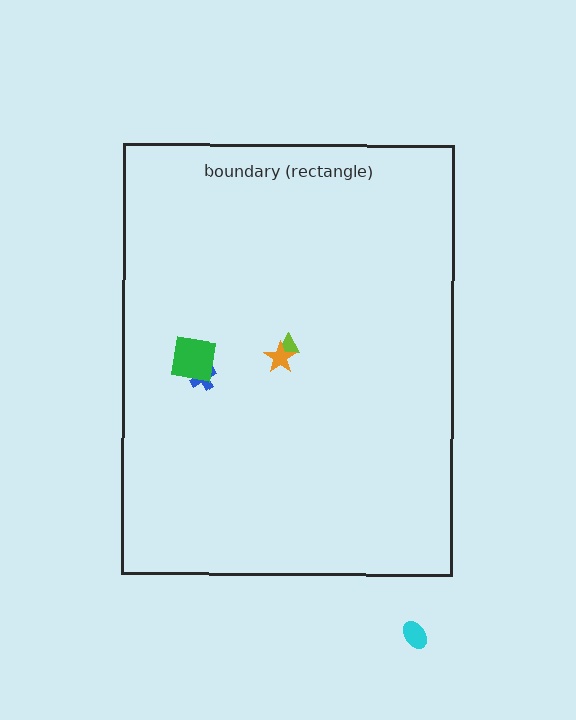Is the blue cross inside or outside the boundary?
Inside.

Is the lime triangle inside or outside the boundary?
Inside.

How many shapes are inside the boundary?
4 inside, 1 outside.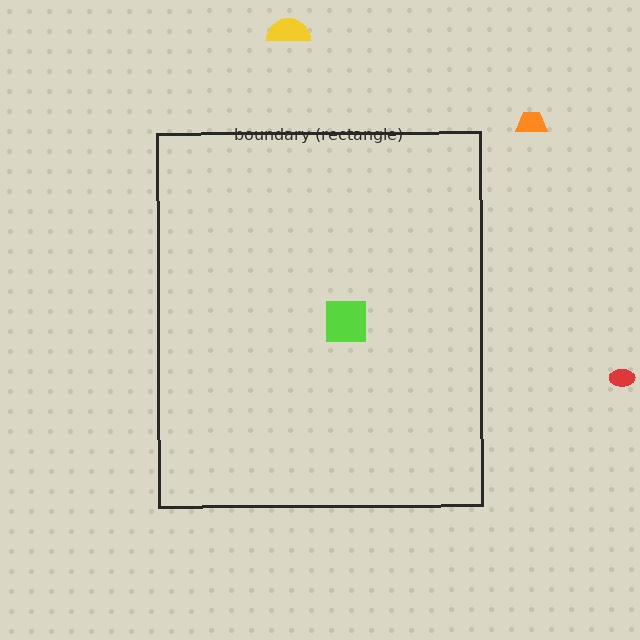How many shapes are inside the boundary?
1 inside, 3 outside.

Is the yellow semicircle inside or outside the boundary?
Outside.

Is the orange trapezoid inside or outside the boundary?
Outside.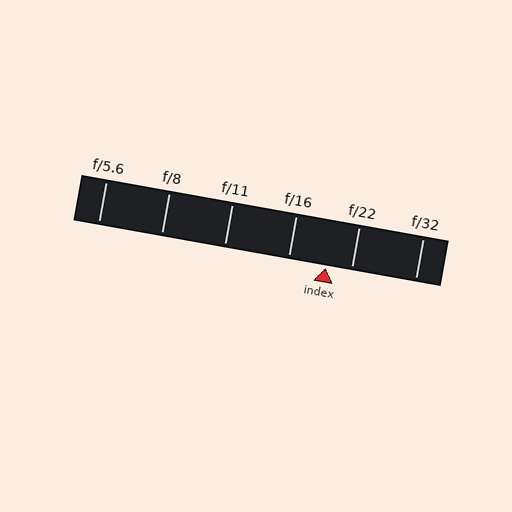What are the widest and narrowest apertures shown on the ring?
The widest aperture shown is f/5.6 and the narrowest is f/32.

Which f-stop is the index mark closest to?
The index mark is closest to f/22.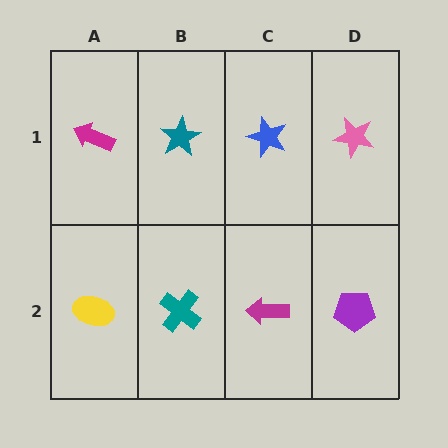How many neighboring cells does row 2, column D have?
2.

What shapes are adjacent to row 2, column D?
A pink star (row 1, column D), a magenta arrow (row 2, column C).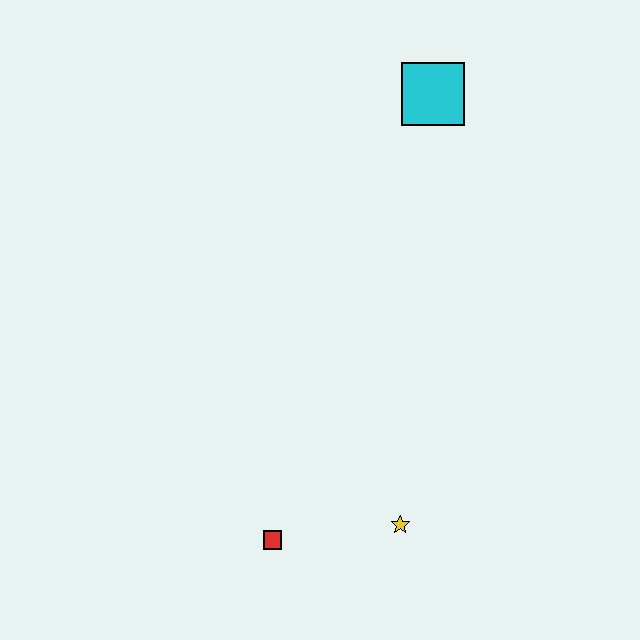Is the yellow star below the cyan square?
Yes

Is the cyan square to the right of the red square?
Yes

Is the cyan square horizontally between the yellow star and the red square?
No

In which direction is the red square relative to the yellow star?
The red square is to the left of the yellow star.